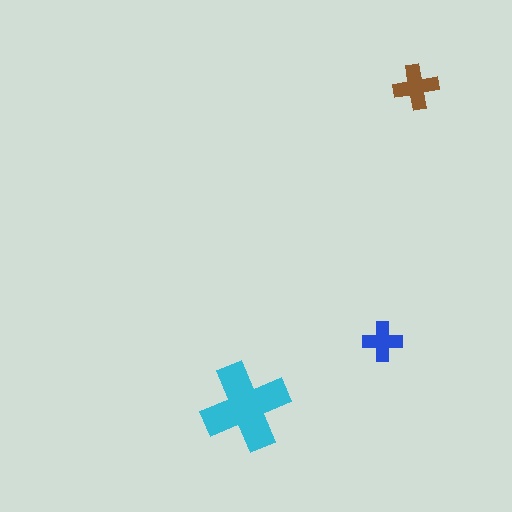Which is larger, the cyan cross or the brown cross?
The cyan one.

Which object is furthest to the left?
The cyan cross is leftmost.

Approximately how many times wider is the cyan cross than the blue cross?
About 2 times wider.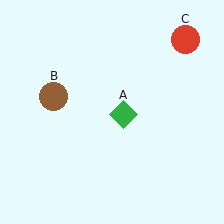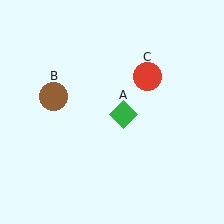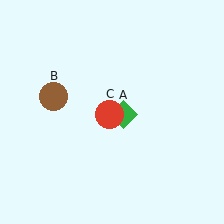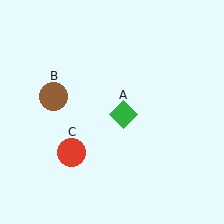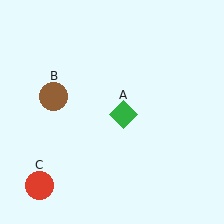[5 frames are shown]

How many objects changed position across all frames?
1 object changed position: red circle (object C).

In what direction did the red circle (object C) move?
The red circle (object C) moved down and to the left.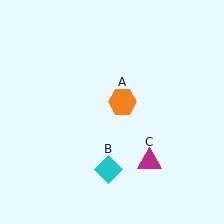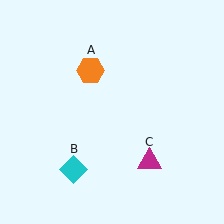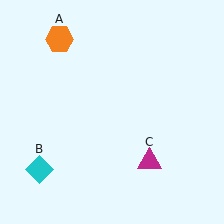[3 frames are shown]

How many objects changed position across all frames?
2 objects changed position: orange hexagon (object A), cyan diamond (object B).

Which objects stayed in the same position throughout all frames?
Magenta triangle (object C) remained stationary.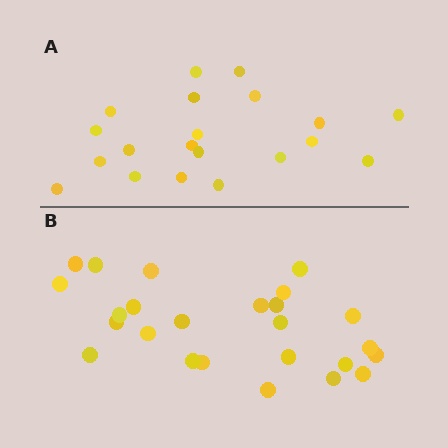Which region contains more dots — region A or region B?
Region B (the bottom region) has more dots.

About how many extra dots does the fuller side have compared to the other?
Region B has about 5 more dots than region A.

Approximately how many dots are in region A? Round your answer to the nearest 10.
About 20 dots.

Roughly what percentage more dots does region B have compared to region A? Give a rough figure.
About 25% more.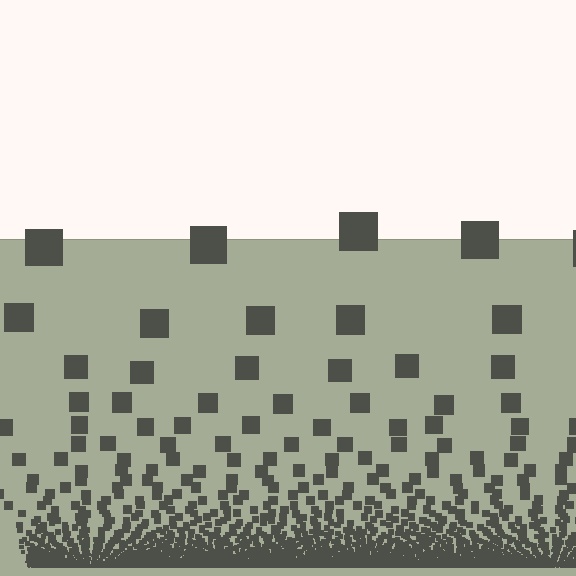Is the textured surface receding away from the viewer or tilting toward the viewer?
The surface appears to tilt toward the viewer. Texture elements get larger and sparser toward the top.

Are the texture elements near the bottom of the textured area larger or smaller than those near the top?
Smaller. The gradient is inverted — elements near the bottom are smaller and denser.